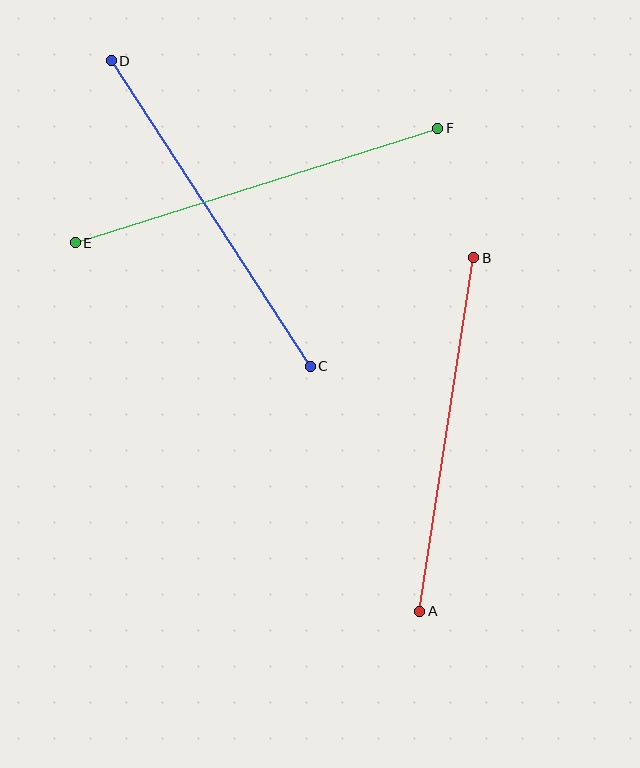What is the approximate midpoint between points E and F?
The midpoint is at approximately (256, 185) pixels.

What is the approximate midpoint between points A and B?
The midpoint is at approximately (447, 435) pixels.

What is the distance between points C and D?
The distance is approximately 365 pixels.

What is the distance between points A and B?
The distance is approximately 357 pixels.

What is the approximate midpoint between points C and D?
The midpoint is at approximately (211, 214) pixels.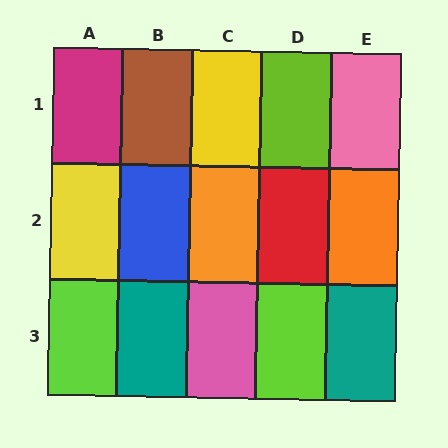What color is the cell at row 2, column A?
Yellow.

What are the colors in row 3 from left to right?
Lime, teal, pink, lime, teal.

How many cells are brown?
1 cell is brown.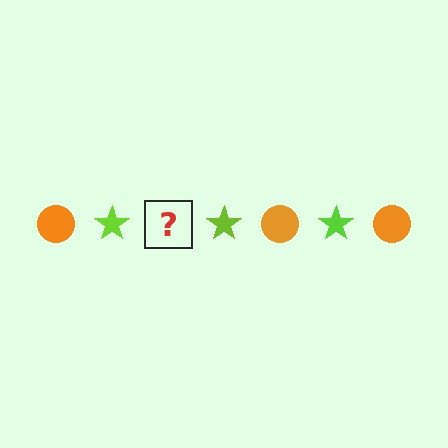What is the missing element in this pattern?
The missing element is an orange circle.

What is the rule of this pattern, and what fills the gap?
The rule is that the pattern alternates between orange circle and lime star. The gap should be filled with an orange circle.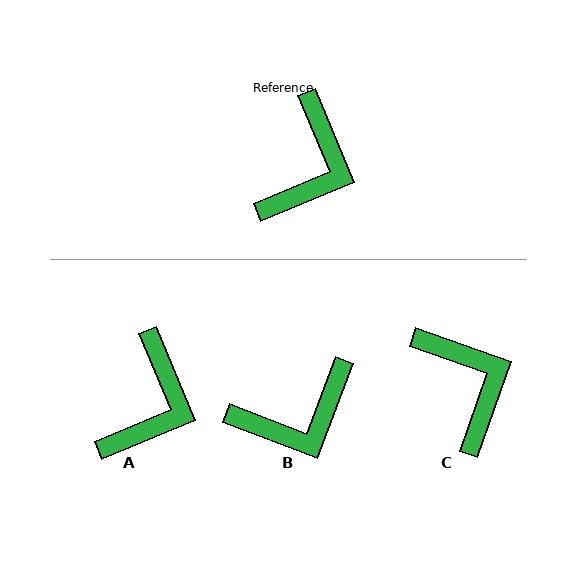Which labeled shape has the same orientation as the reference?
A.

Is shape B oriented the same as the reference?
No, it is off by about 43 degrees.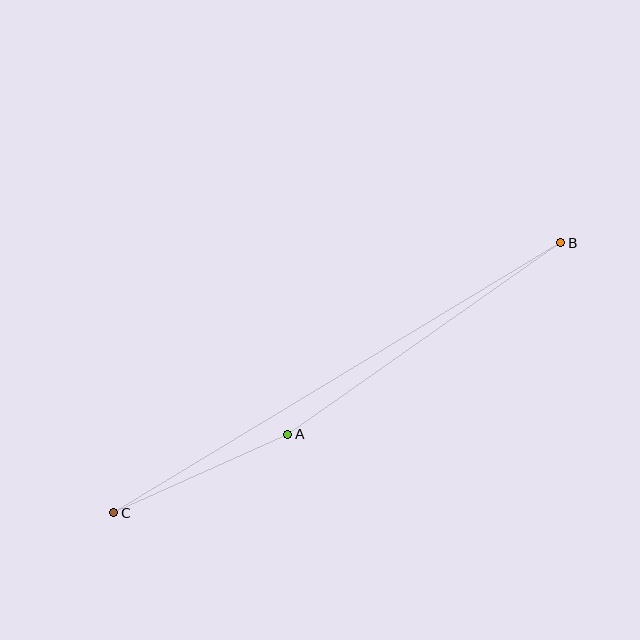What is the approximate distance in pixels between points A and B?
The distance between A and B is approximately 334 pixels.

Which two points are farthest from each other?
Points B and C are farthest from each other.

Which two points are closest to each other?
Points A and C are closest to each other.